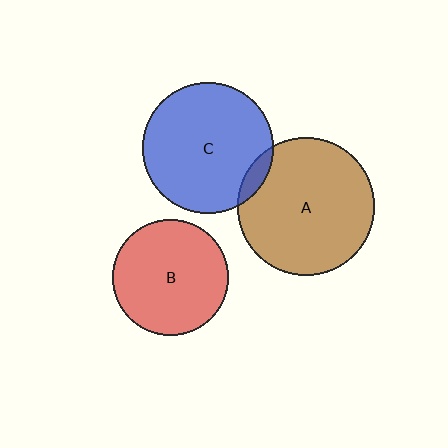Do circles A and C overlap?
Yes.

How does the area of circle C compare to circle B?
Approximately 1.3 times.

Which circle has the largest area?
Circle A (brown).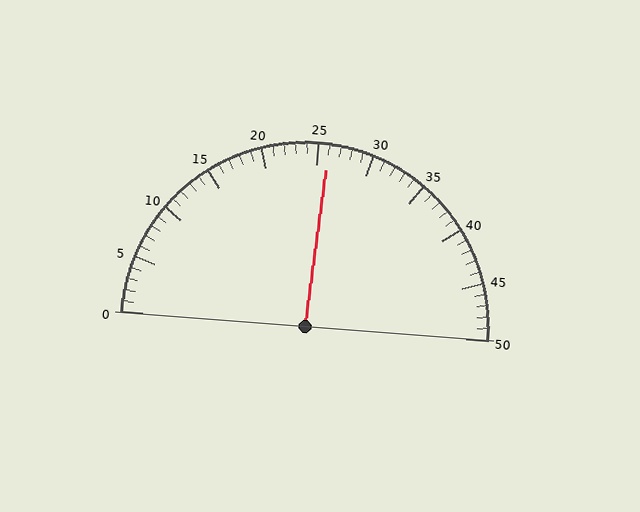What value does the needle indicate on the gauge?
The needle indicates approximately 26.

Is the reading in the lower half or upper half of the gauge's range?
The reading is in the upper half of the range (0 to 50).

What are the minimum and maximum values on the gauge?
The gauge ranges from 0 to 50.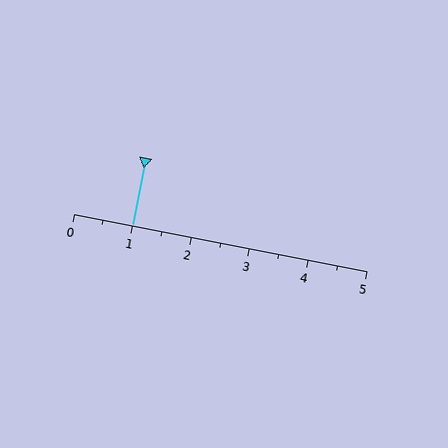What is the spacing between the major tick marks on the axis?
The major ticks are spaced 1 apart.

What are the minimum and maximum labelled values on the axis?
The axis runs from 0 to 5.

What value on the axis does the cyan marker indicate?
The marker indicates approximately 1.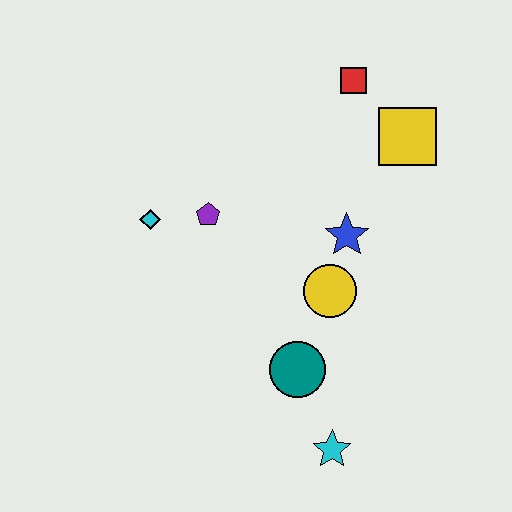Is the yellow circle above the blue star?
No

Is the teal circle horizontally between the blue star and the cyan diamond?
Yes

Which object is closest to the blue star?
The yellow circle is closest to the blue star.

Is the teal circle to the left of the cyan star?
Yes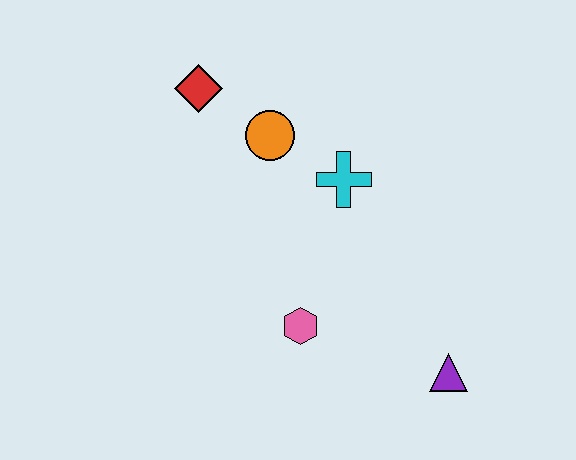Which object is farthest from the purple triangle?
The red diamond is farthest from the purple triangle.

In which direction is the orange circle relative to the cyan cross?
The orange circle is to the left of the cyan cross.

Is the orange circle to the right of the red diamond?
Yes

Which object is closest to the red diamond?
The orange circle is closest to the red diamond.